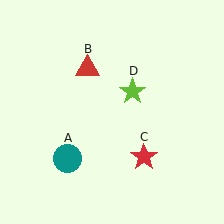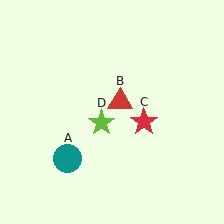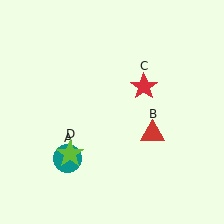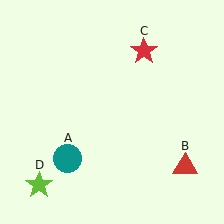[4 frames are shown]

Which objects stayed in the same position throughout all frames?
Teal circle (object A) remained stationary.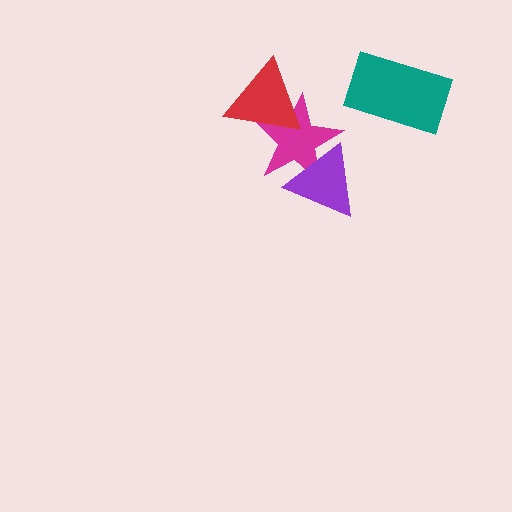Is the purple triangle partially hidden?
No, no other shape covers it.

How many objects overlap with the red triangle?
1 object overlaps with the red triangle.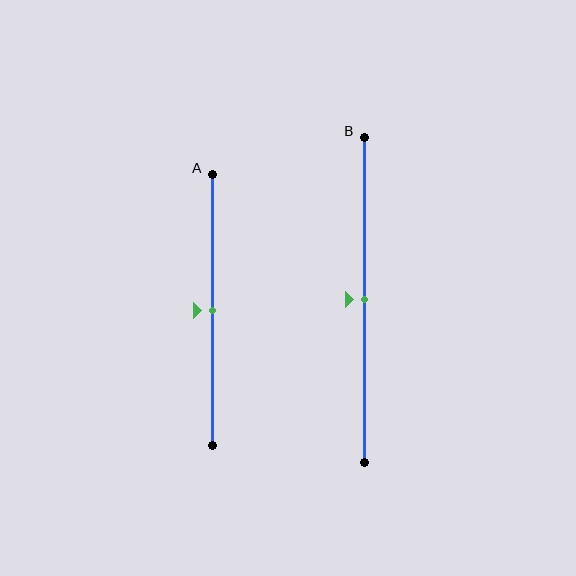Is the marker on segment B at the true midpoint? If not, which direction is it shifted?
Yes, the marker on segment B is at the true midpoint.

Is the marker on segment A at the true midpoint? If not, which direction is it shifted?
Yes, the marker on segment A is at the true midpoint.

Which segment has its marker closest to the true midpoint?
Segment A has its marker closest to the true midpoint.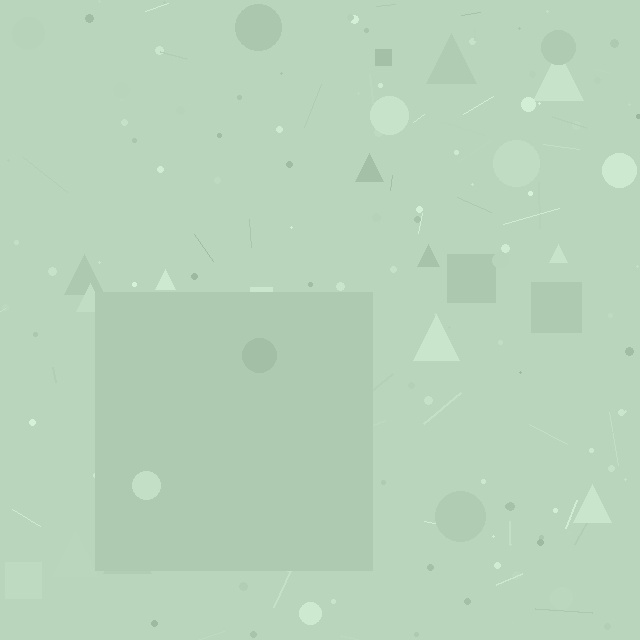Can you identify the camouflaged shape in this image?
The camouflaged shape is a square.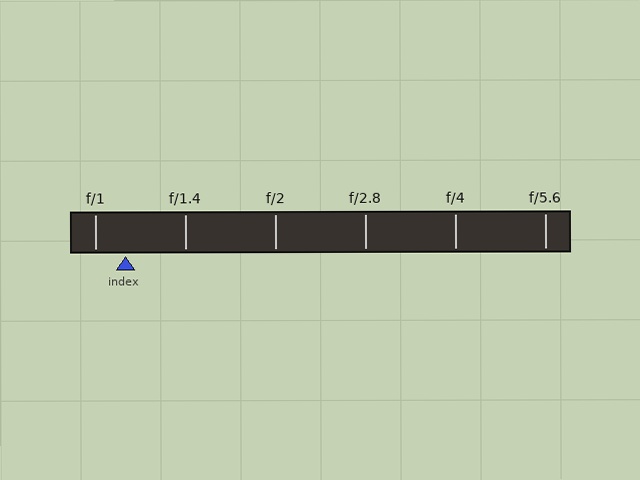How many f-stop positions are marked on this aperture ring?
There are 6 f-stop positions marked.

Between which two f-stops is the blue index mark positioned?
The index mark is between f/1 and f/1.4.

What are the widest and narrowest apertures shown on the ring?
The widest aperture shown is f/1 and the narrowest is f/5.6.